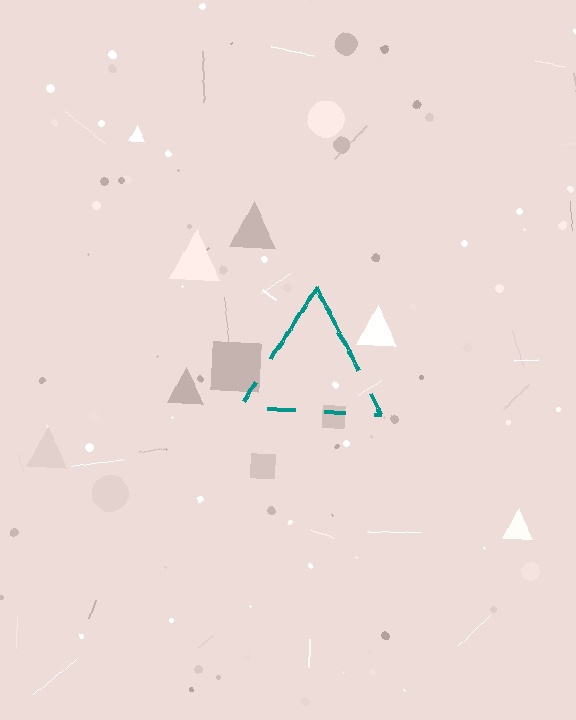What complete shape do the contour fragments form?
The contour fragments form a triangle.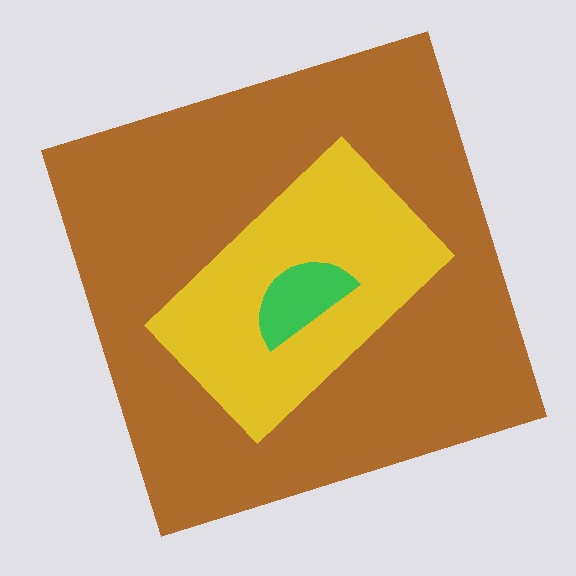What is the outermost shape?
The brown square.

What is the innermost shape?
The green semicircle.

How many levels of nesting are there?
3.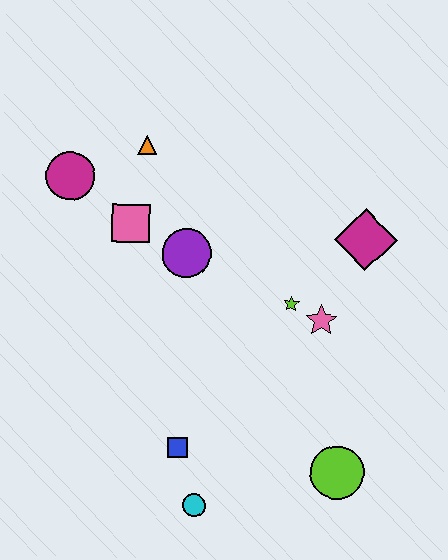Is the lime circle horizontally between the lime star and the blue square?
No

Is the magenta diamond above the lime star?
Yes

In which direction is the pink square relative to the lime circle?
The pink square is above the lime circle.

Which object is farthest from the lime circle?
The magenta circle is farthest from the lime circle.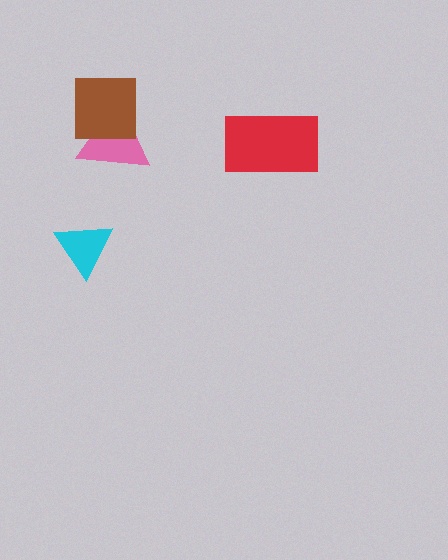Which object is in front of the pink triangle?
The brown square is in front of the pink triangle.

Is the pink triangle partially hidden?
Yes, it is partially covered by another shape.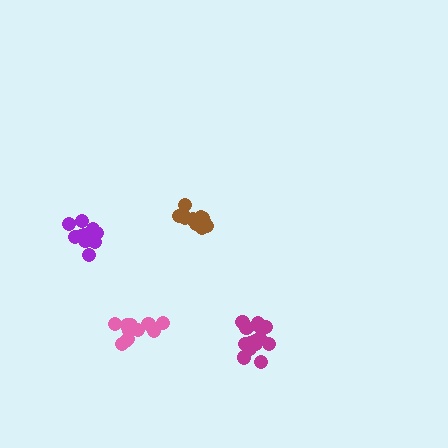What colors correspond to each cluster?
The clusters are colored: magenta, brown, pink, purple.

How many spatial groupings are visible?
There are 4 spatial groupings.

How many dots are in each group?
Group 1: 14 dots, Group 2: 14 dots, Group 3: 13 dots, Group 4: 11 dots (52 total).